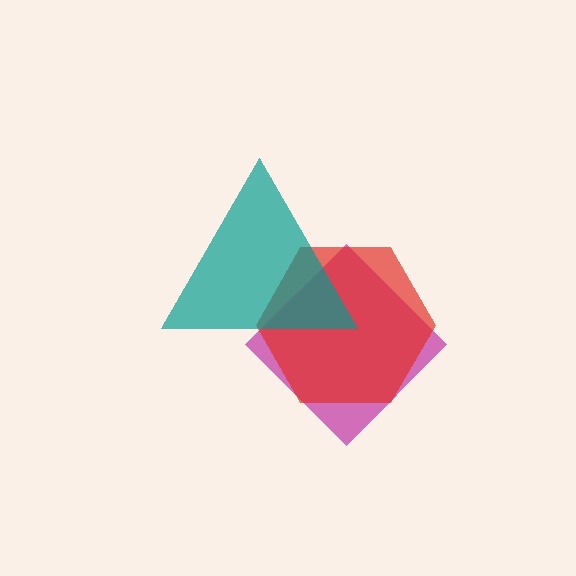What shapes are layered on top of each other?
The layered shapes are: a magenta diamond, a red hexagon, a teal triangle.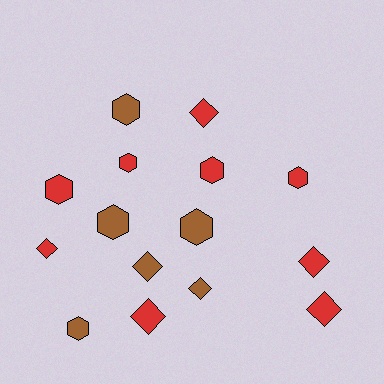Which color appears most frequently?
Red, with 9 objects.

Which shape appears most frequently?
Hexagon, with 8 objects.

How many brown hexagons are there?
There are 4 brown hexagons.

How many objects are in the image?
There are 15 objects.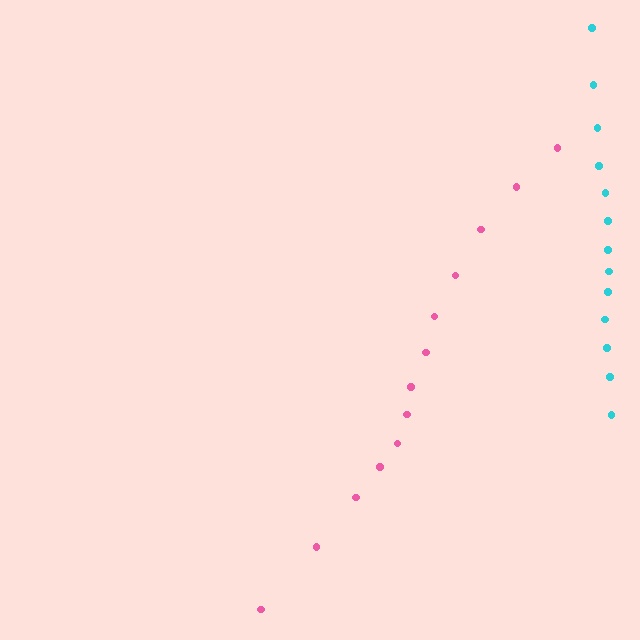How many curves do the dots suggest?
There are 2 distinct paths.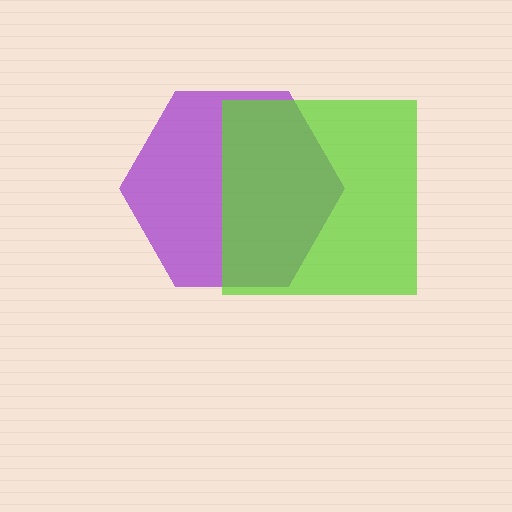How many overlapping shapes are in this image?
There are 2 overlapping shapes in the image.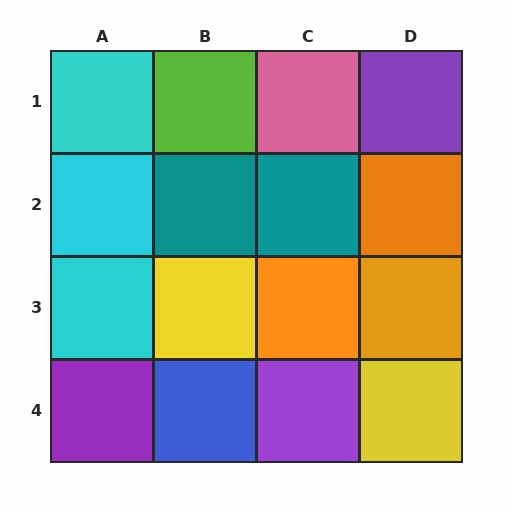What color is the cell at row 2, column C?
Teal.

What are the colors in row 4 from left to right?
Purple, blue, purple, yellow.